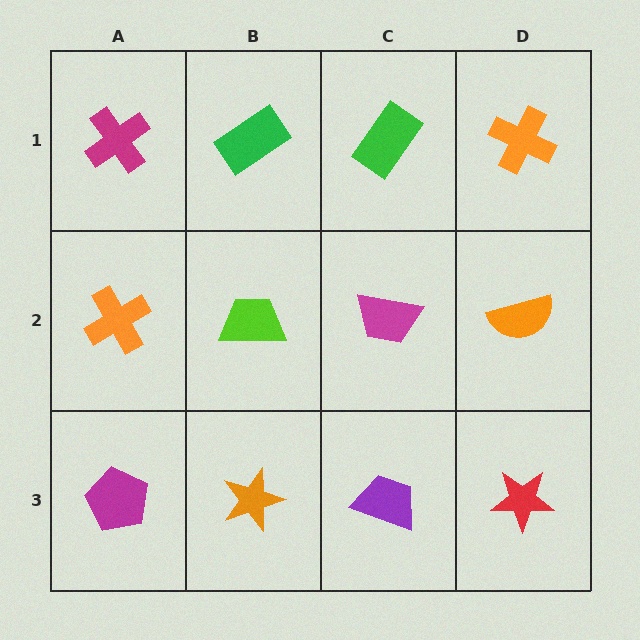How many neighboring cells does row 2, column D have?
3.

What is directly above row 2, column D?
An orange cross.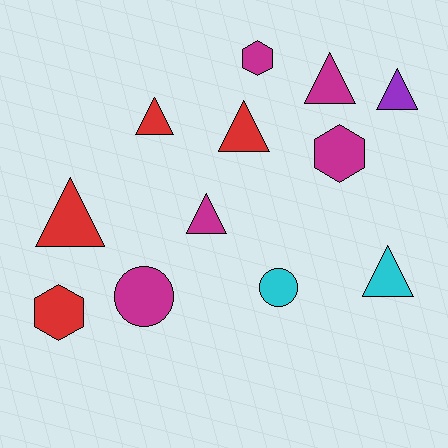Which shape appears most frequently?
Triangle, with 7 objects.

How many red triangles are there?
There are 3 red triangles.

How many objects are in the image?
There are 12 objects.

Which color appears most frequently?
Magenta, with 5 objects.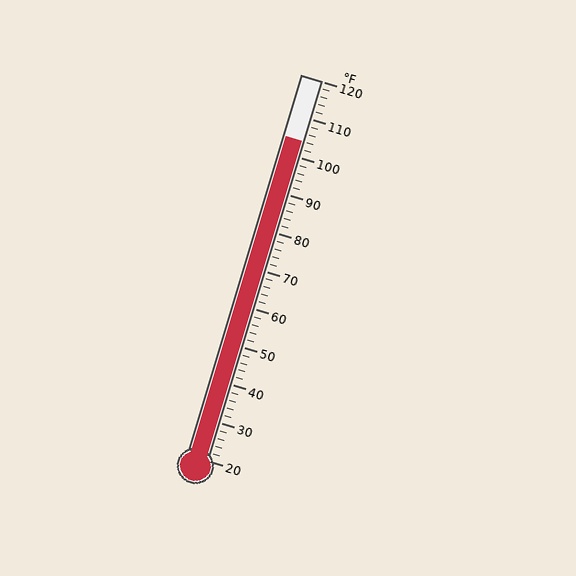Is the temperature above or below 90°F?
The temperature is above 90°F.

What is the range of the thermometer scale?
The thermometer scale ranges from 20°F to 120°F.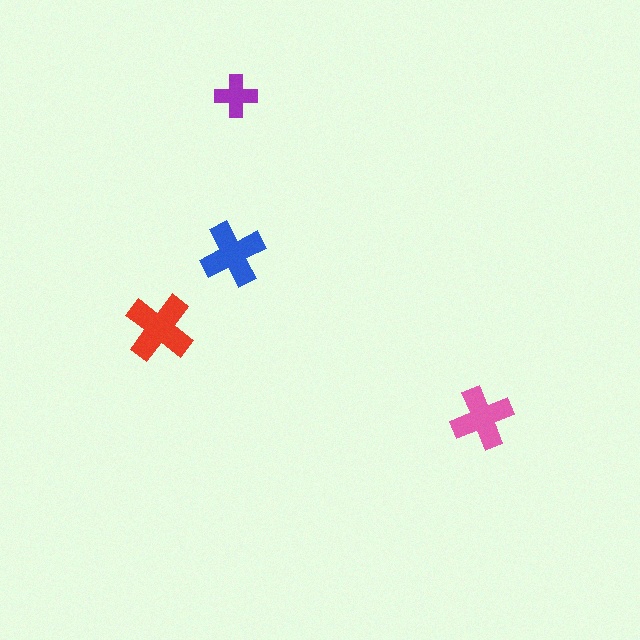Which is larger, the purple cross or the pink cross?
The pink one.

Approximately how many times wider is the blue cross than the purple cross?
About 1.5 times wider.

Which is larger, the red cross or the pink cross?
The red one.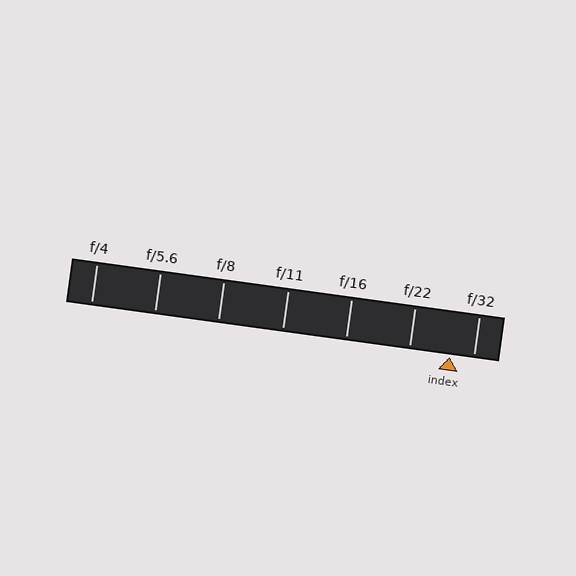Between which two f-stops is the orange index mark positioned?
The index mark is between f/22 and f/32.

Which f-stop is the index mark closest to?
The index mark is closest to f/32.